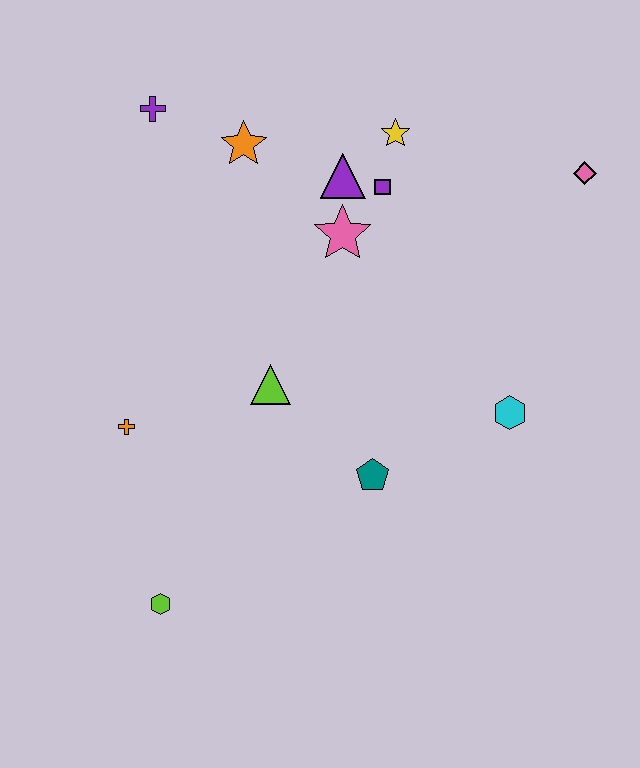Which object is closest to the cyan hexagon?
The teal pentagon is closest to the cyan hexagon.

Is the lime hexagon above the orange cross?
No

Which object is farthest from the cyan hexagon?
The purple cross is farthest from the cyan hexagon.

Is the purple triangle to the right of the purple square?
No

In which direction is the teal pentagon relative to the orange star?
The teal pentagon is below the orange star.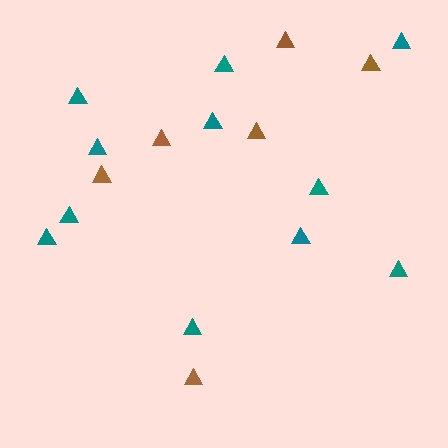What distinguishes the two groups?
There are 2 groups: one group of teal triangles (11) and one group of brown triangles (6).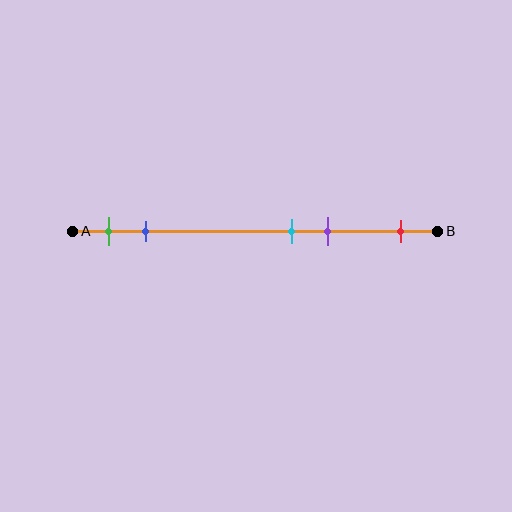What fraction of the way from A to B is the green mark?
The green mark is approximately 10% (0.1) of the way from A to B.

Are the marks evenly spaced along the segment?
No, the marks are not evenly spaced.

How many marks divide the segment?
There are 5 marks dividing the segment.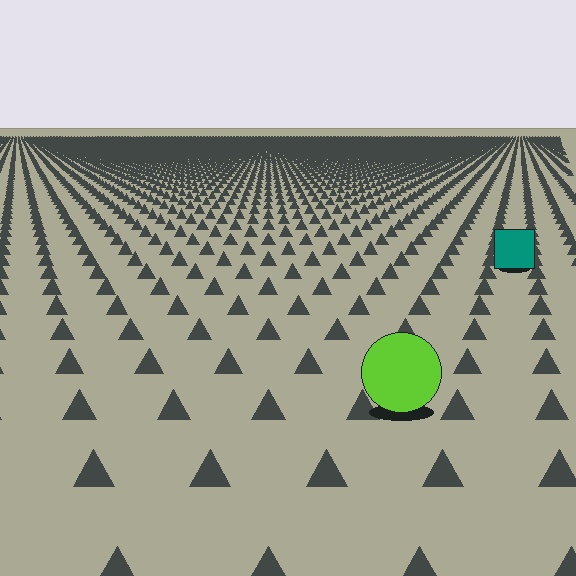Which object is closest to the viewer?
The lime circle is closest. The texture marks near it are larger and more spread out.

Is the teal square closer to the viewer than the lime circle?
No. The lime circle is closer — you can tell from the texture gradient: the ground texture is coarser near it.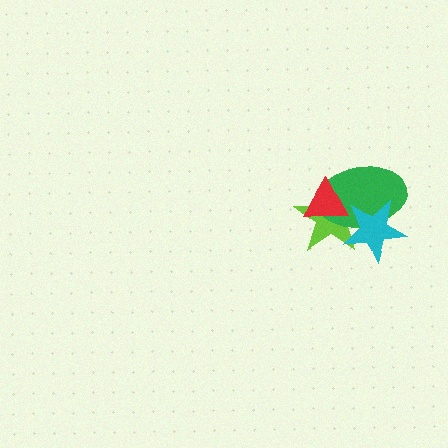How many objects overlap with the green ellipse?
3 objects overlap with the green ellipse.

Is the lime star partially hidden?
Yes, it is partially covered by another shape.